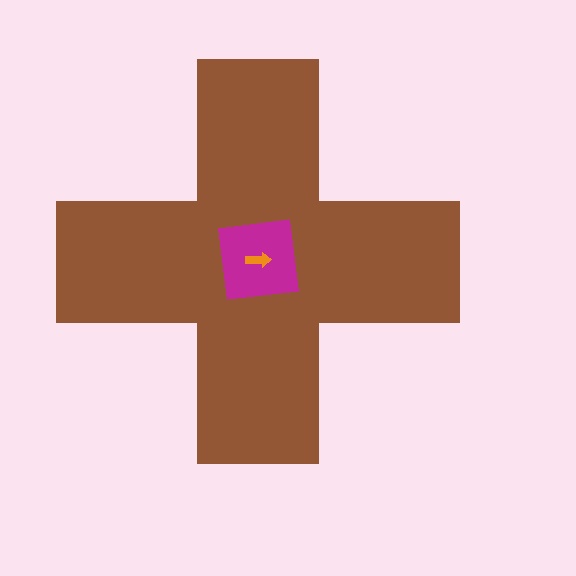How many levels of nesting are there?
3.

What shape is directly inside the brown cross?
The magenta square.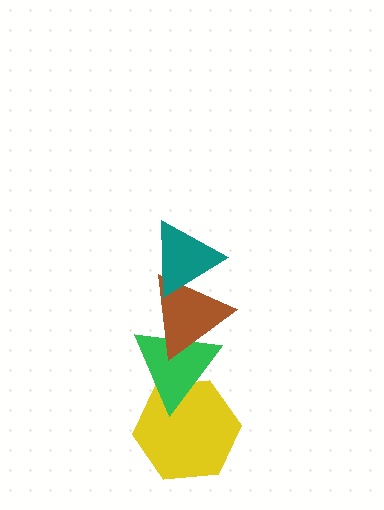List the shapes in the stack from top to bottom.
From top to bottom: the teal triangle, the brown triangle, the green triangle, the yellow hexagon.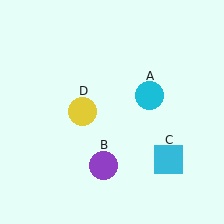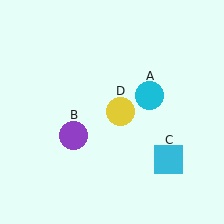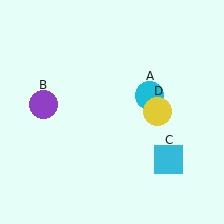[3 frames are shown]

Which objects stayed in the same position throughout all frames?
Cyan circle (object A) and cyan square (object C) remained stationary.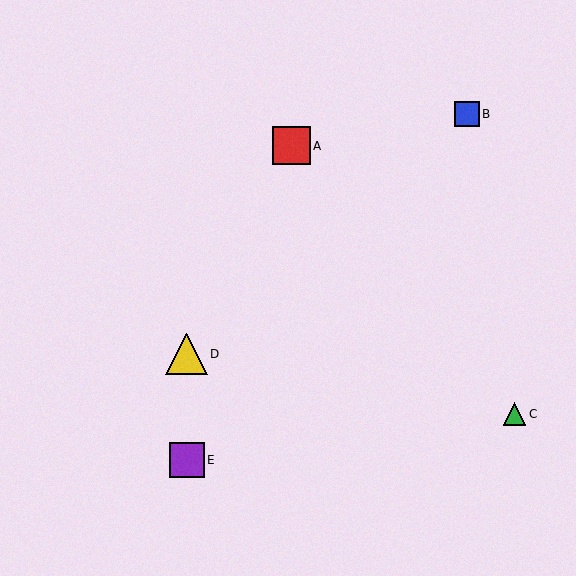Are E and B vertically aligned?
No, E is at x≈187 and B is at x≈467.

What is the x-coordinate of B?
Object B is at x≈467.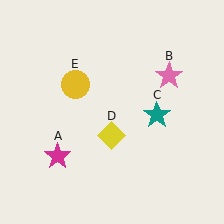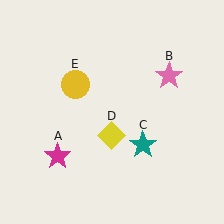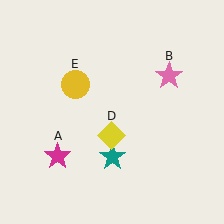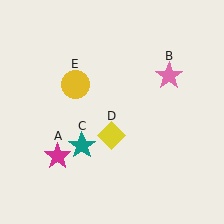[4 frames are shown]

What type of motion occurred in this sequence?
The teal star (object C) rotated clockwise around the center of the scene.